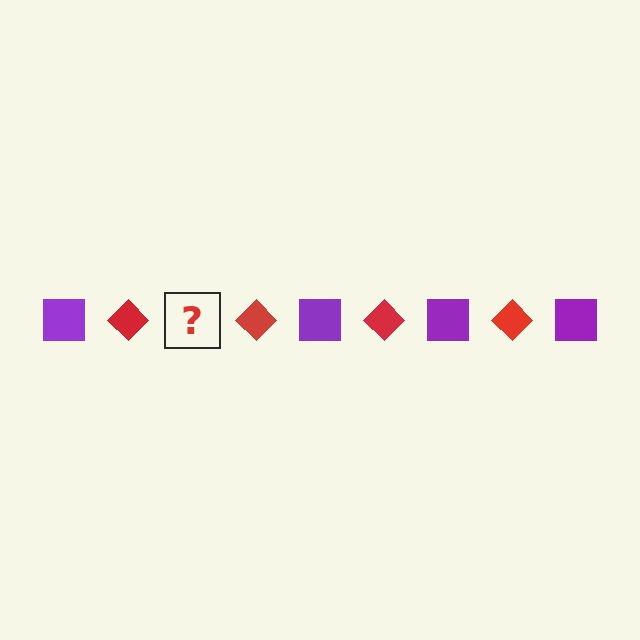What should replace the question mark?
The question mark should be replaced with a purple square.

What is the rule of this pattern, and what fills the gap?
The rule is that the pattern alternates between purple square and red diamond. The gap should be filled with a purple square.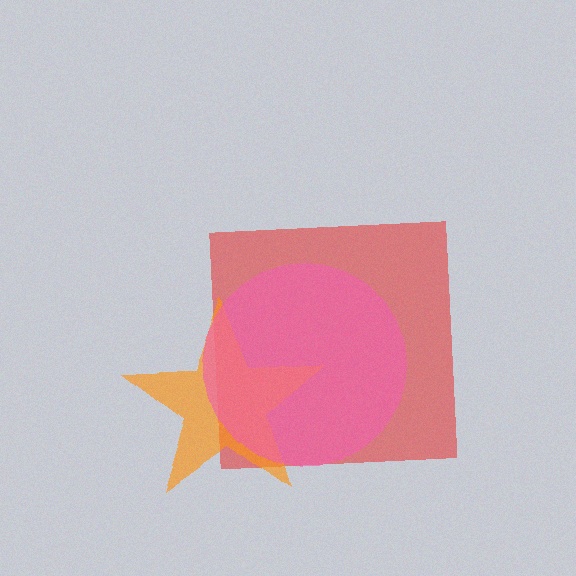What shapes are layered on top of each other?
The layered shapes are: a red square, an orange star, a pink circle.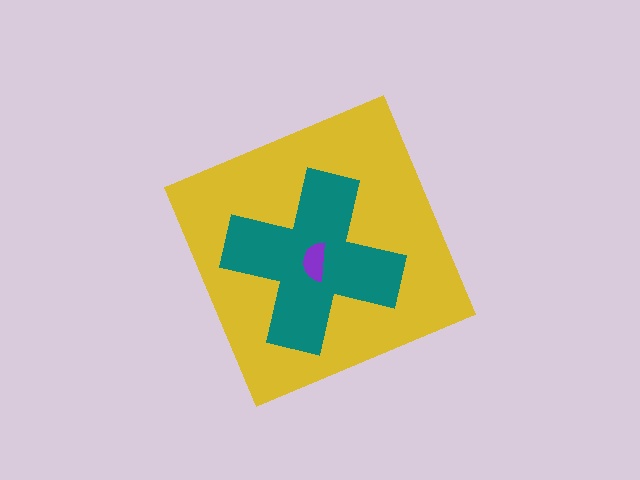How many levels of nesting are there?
3.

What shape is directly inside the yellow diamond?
The teal cross.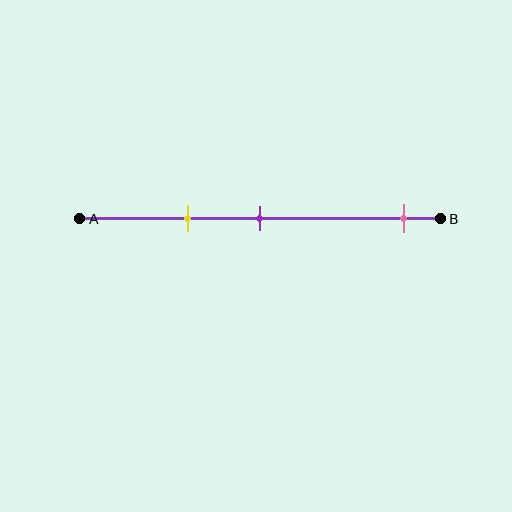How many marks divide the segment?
There are 3 marks dividing the segment.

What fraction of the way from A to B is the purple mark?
The purple mark is approximately 50% (0.5) of the way from A to B.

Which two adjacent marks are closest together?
The yellow and purple marks are the closest adjacent pair.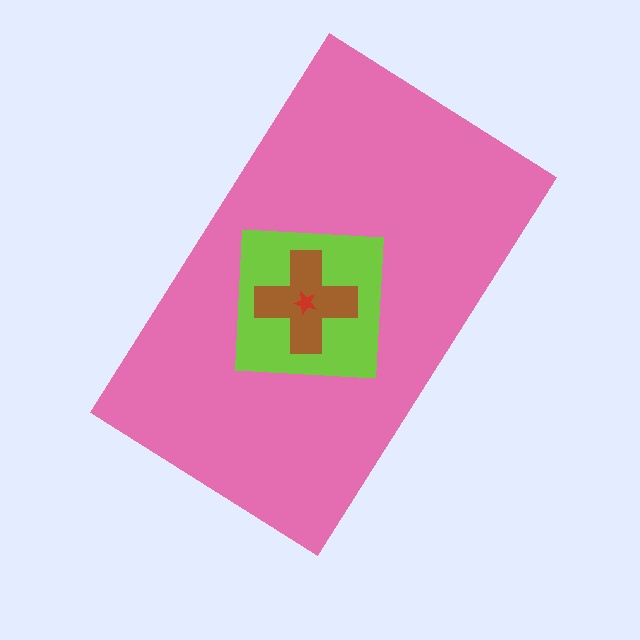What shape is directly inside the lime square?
The brown cross.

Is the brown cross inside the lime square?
Yes.